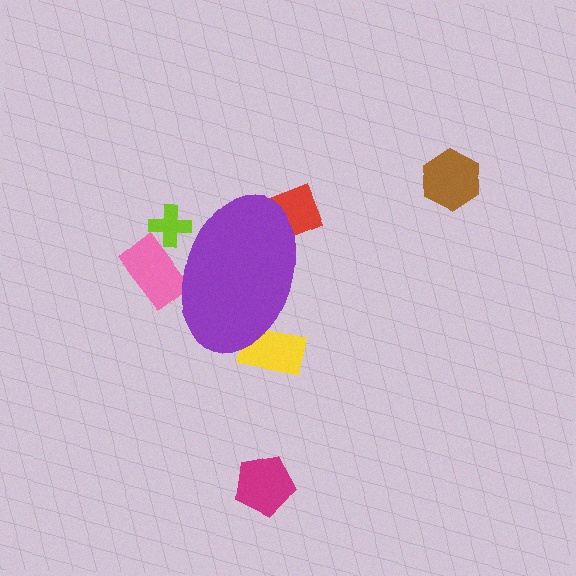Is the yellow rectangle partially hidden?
Yes, the yellow rectangle is partially hidden behind the purple ellipse.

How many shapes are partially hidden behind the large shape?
4 shapes are partially hidden.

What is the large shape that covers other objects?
A purple ellipse.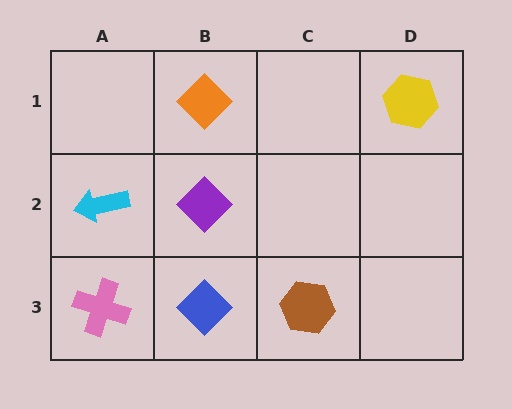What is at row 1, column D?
A yellow hexagon.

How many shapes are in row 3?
3 shapes.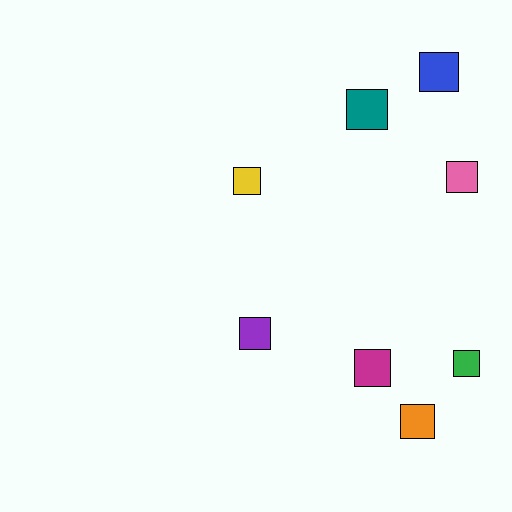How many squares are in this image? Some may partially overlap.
There are 8 squares.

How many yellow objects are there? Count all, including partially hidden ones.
There is 1 yellow object.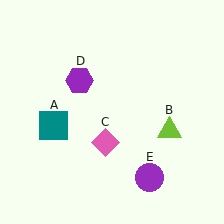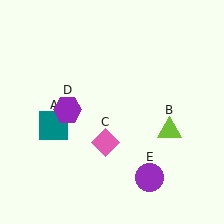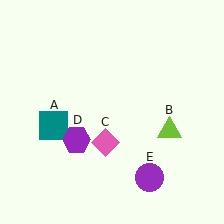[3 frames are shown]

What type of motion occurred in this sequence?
The purple hexagon (object D) rotated counterclockwise around the center of the scene.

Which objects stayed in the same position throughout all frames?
Teal square (object A) and lime triangle (object B) and pink diamond (object C) and purple circle (object E) remained stationary.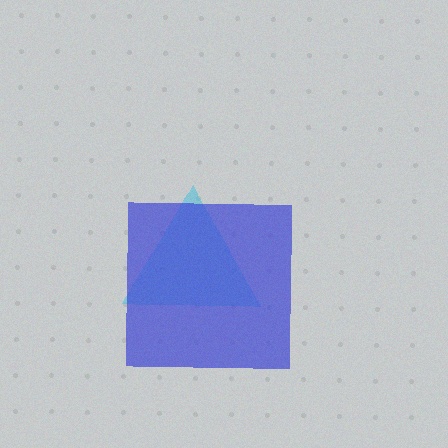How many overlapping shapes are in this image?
There are 2 overlapping shapes in the image.